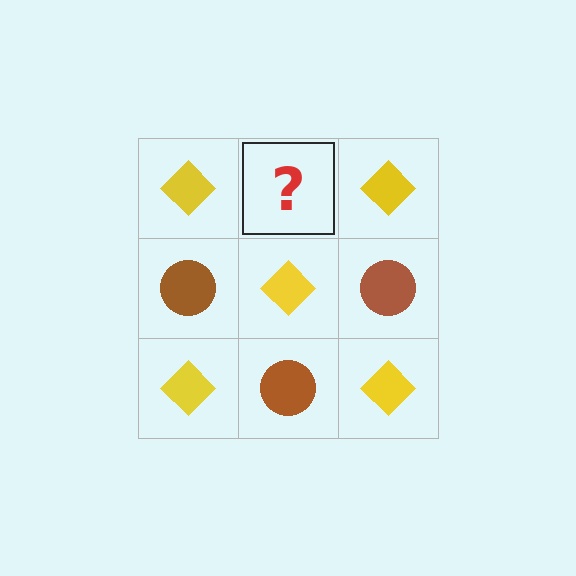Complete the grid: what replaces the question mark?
The question mark should be replaced with a brown circle.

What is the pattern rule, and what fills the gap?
The rule is that it alternates yellow diamond and brown circle in a checkerboard pattern. The gap should be filled with a brown circle.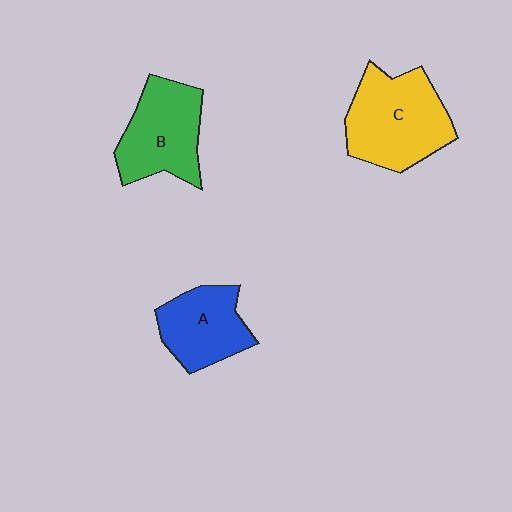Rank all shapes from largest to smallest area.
From largest to smallest: C (yellow), B (green), A (blue).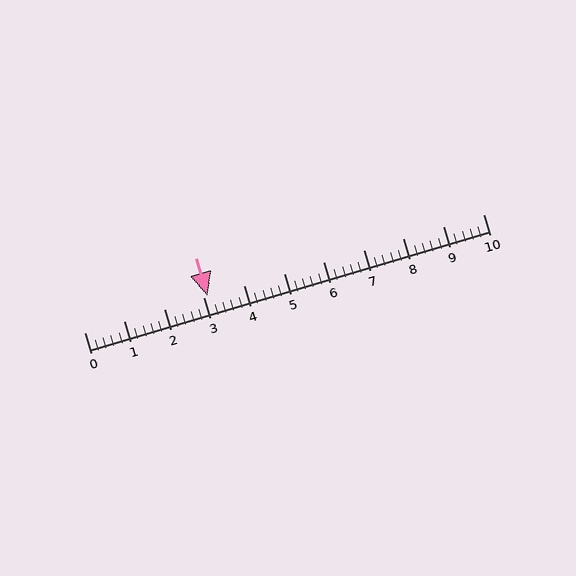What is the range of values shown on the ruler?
The ruler shows values from 0 to 10.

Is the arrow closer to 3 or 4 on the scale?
The arrow is closer to 3.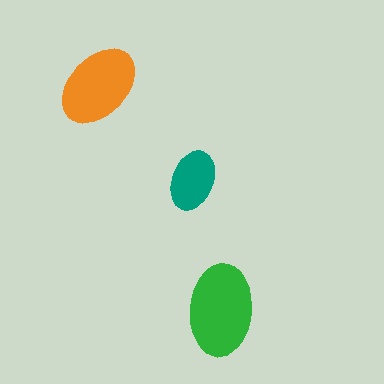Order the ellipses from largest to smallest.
the green one, the orange one, the teal one.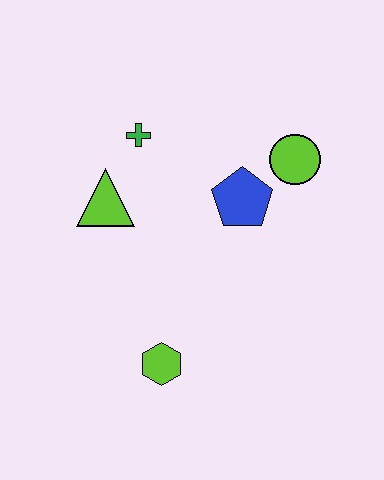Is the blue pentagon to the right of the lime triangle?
Yes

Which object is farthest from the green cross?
The lime hexagon is farthest from the green cross.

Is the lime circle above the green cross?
No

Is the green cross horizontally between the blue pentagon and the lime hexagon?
No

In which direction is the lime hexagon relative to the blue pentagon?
The lime hexagon is below the blue pentagon.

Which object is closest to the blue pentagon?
The lime circle is closest to the blue pentagon.